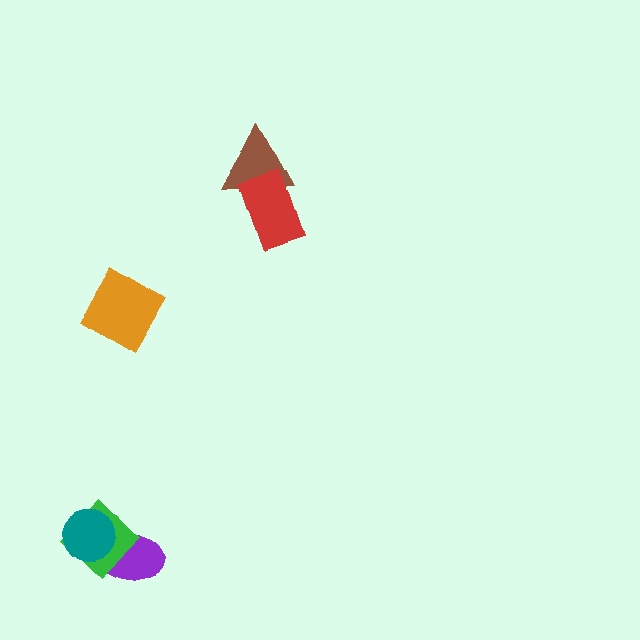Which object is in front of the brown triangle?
The red rectangle is in front of the brown triangle.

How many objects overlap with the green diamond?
2 objects overlap with the green diamond.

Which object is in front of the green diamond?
The teal circle is in front of the green diamond.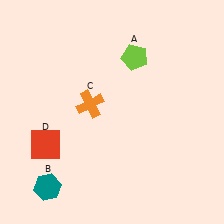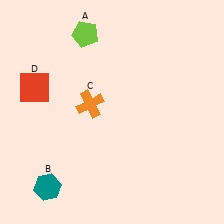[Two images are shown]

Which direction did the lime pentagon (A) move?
The lime pentagon (A) moved left.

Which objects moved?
The objects that moved are: the lime pentagon (A), the red square (D).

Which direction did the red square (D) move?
The red square (D) moved up.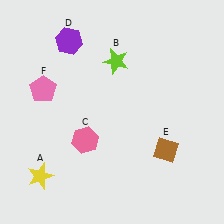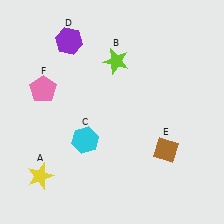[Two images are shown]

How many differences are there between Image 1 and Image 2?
There is 1 difference between the two images.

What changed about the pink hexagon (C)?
In Image 1, C is pink. In Image 2, it changed to cyan.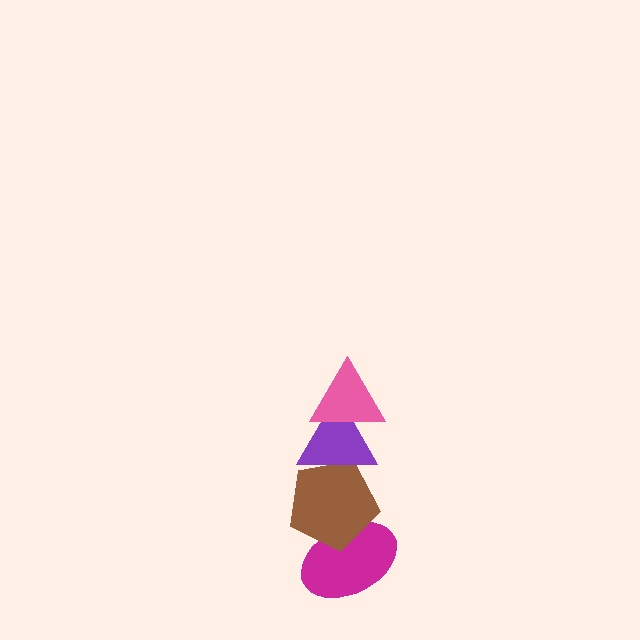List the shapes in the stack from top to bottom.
From top to bottom: the pink triangle, the purple triangle, the brown pentagon, the magenta ellipse.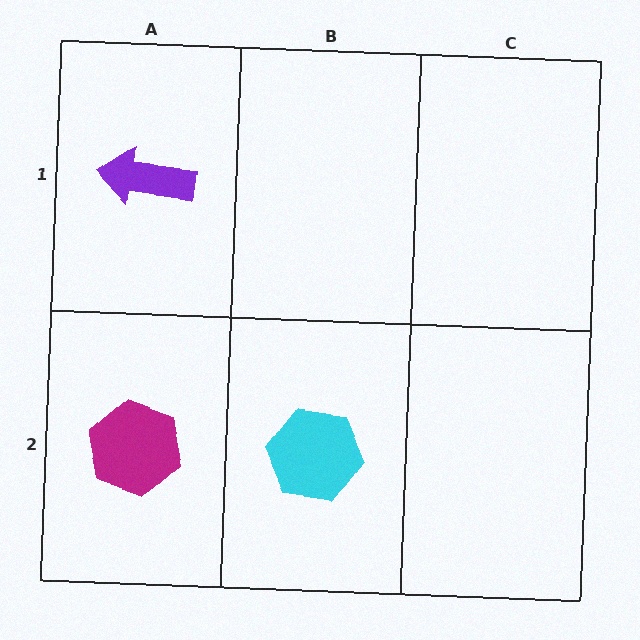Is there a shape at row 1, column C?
No, that cell is empty.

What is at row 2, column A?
A magenta hexagon.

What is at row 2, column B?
A cyan hexagon.